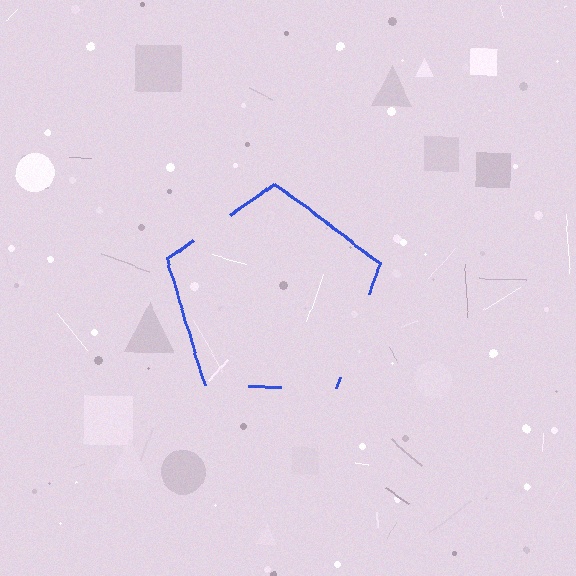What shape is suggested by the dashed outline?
The dashed outline suggests a pentagon.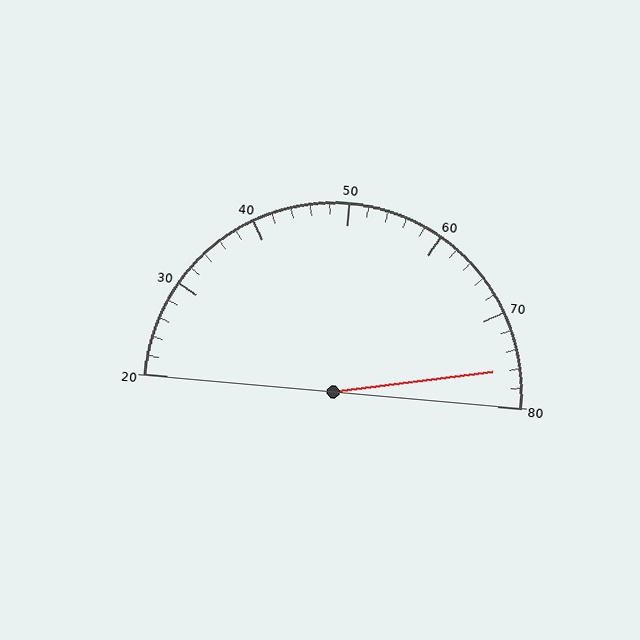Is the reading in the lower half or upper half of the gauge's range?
The reading is in the upper half of the range (20 to 80).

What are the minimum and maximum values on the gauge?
The gauge ranges from 20 to 80.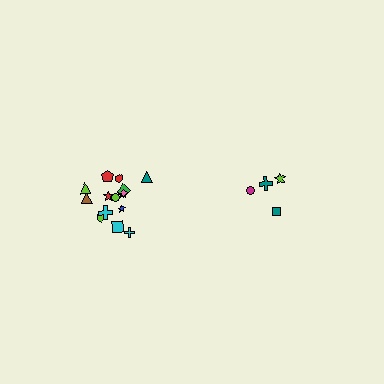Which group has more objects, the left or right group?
The left group.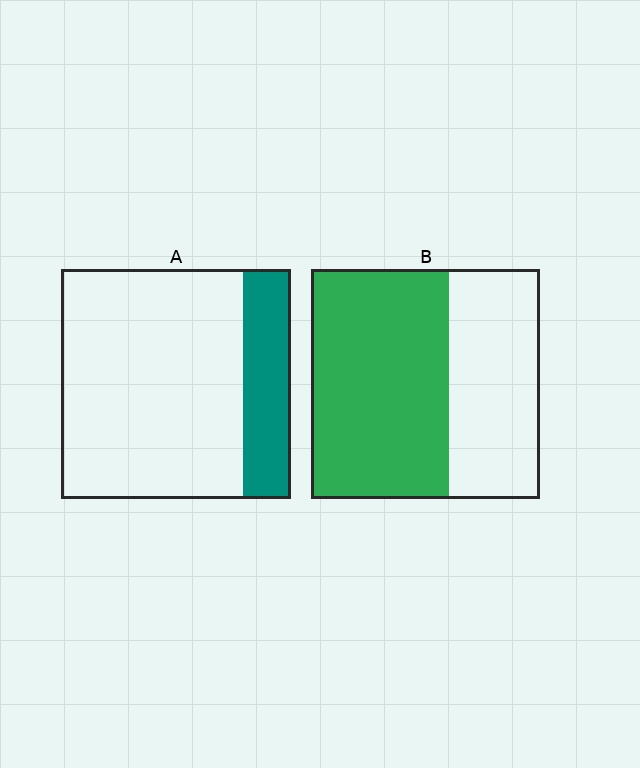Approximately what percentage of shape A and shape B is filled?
A is approximately 20% and B is approximately 60%.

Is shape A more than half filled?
No.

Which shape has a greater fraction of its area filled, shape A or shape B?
Shape B.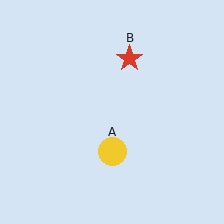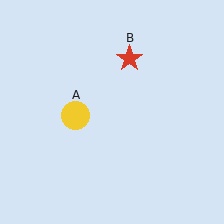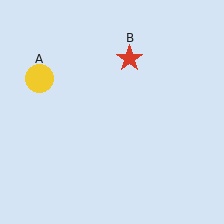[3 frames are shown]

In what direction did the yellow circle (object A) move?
The yellow circle (object A) moved up and to the left.